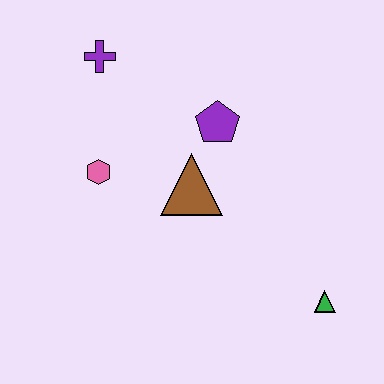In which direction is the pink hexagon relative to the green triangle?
The pink hexagon is to the left of the green triangle.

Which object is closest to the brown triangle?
The purple pentagon is closest to the brown triangle.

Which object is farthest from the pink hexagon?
The green triangle is farthest from the pink hexagon.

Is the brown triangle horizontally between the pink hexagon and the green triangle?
Yes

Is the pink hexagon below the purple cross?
Yes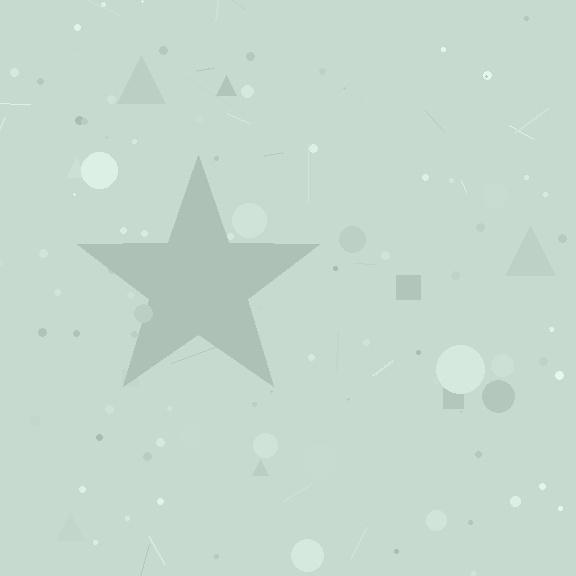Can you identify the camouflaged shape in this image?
The camouflaged shape is a star.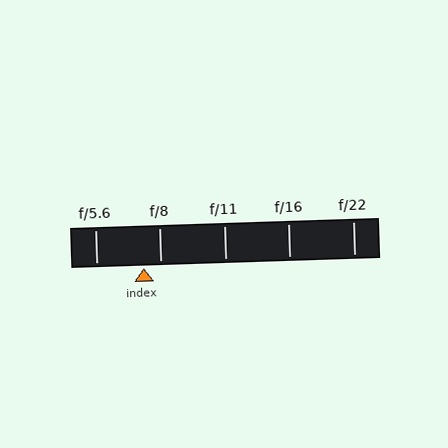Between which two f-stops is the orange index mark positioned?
The index mark is between f/5.6 and f/8.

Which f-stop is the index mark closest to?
The index mark is closest to f/8.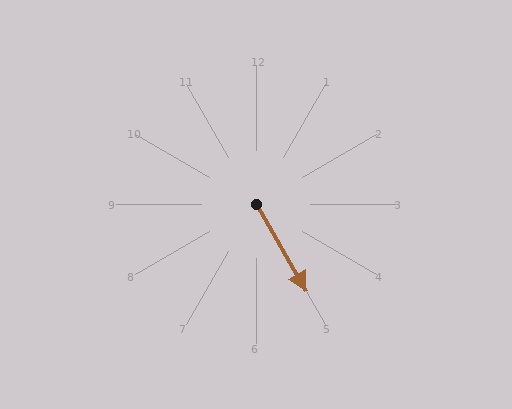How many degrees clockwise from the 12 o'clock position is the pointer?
Approximately 150 degrees.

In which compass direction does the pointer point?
Southeast.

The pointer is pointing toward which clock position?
Roughly 5 o'clock.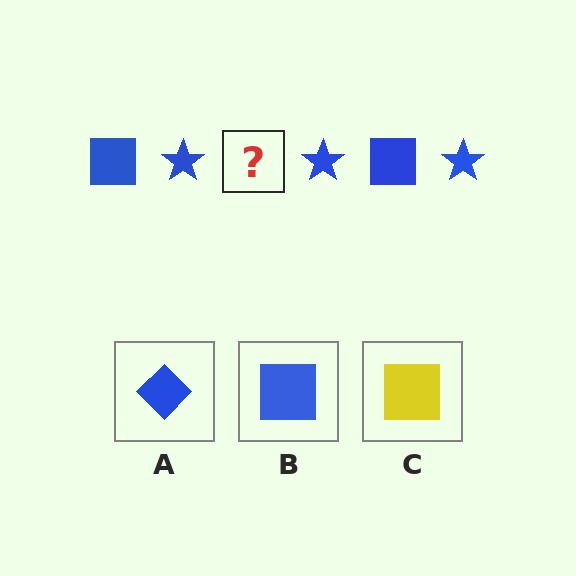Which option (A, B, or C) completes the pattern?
B.